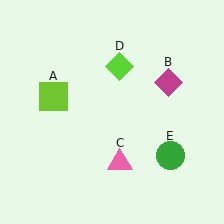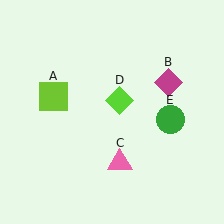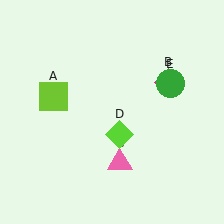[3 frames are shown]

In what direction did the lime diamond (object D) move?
The lime diamond (object D) moved down.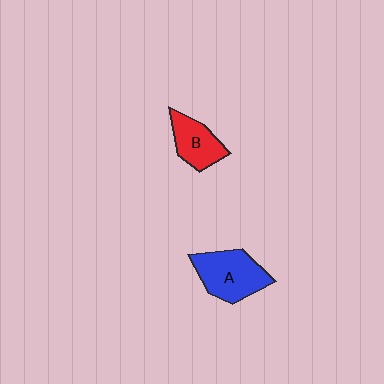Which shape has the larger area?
Shape A (blue).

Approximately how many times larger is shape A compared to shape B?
Approximately 1.4 times.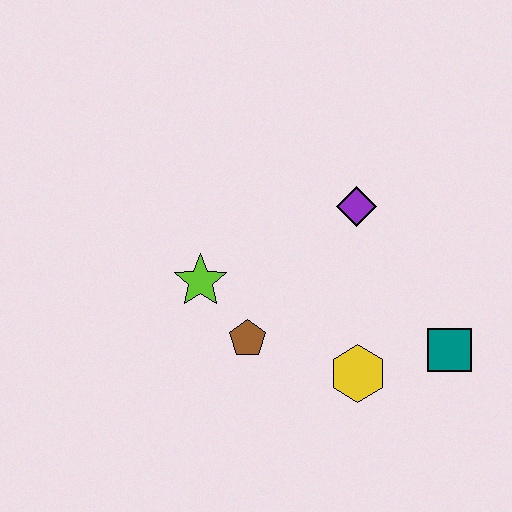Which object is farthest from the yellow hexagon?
The lime star is farthest from the yellow hexagon.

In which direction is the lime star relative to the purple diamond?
The lime star is to the left of the purple diamond.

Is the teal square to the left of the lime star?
No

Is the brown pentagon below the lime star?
Yes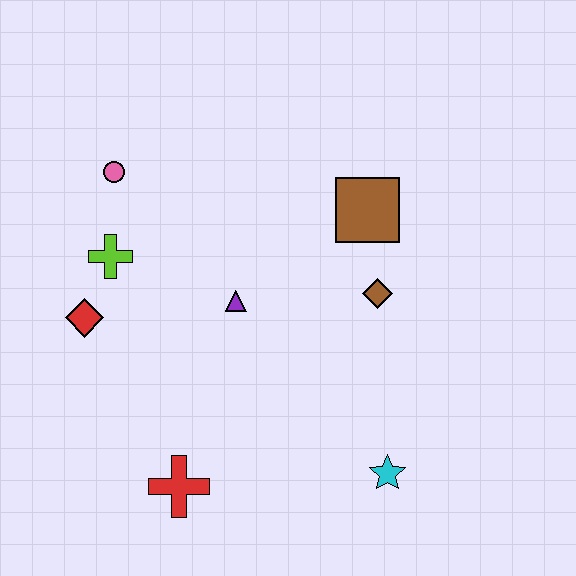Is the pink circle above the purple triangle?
Yes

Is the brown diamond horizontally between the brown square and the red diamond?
No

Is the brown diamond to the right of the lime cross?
Yes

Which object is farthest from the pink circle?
The cyan star is farthest from the pink circle.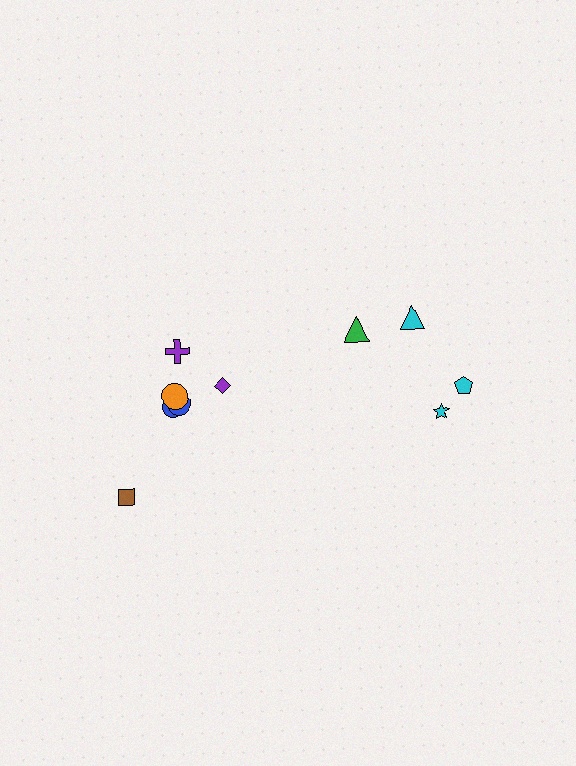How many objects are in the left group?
There are 6 objects.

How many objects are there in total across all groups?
There are 10 objects.